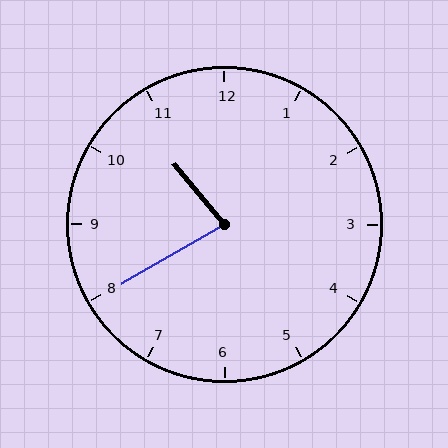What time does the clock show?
10:40.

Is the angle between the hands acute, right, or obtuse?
It is acute.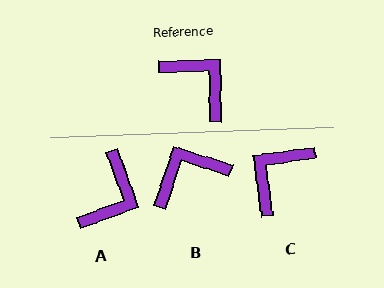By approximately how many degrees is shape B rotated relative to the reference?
Approximately 71 degrees counter-clockwise.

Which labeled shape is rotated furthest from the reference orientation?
C, about 97 degrees away.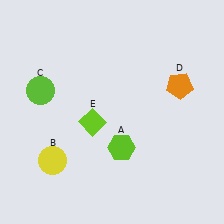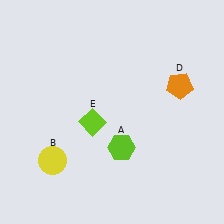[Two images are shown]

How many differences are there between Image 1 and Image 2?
There is 1 difference between the two images.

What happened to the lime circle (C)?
The lime circle (C) was removed in Image 2. It was in the top-left area of Image 1.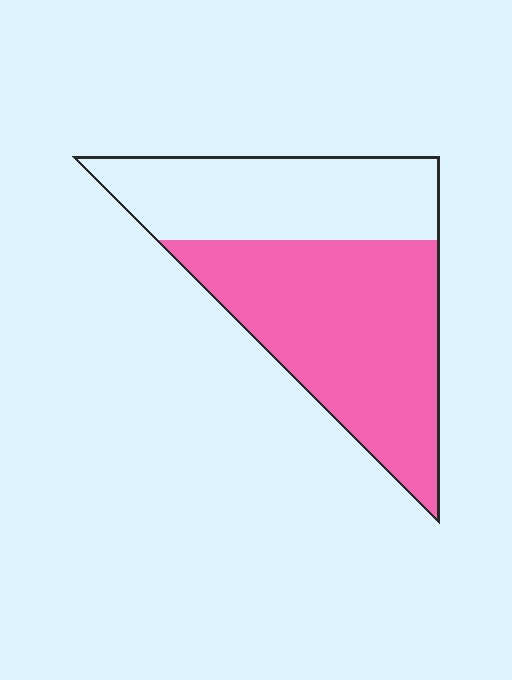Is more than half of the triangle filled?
Yes.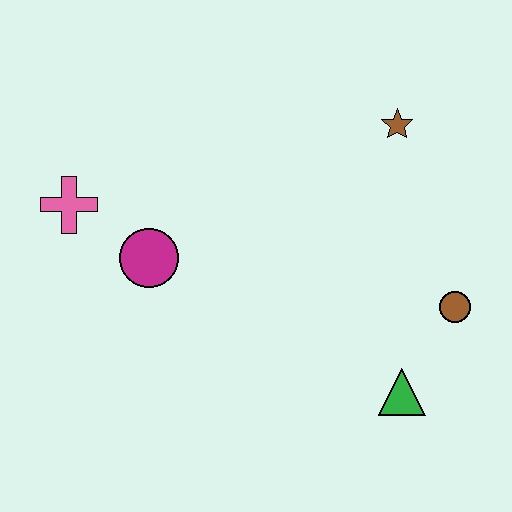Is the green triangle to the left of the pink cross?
No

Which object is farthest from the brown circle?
The pink cross is farthest from the brown circle.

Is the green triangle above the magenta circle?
No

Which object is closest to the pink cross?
The magenta circle is closest to the pink cross.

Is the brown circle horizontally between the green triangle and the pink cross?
No